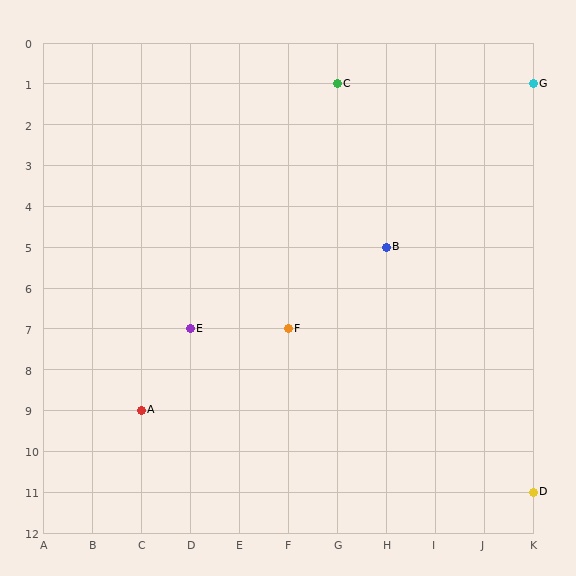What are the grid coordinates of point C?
Point C is at grid coordinates (G, 1).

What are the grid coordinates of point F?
Point F is at grid coordinates (F, 7).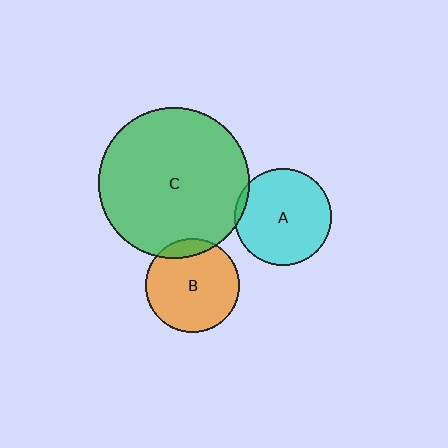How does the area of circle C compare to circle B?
Approximately 2.6 times.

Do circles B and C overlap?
Yes.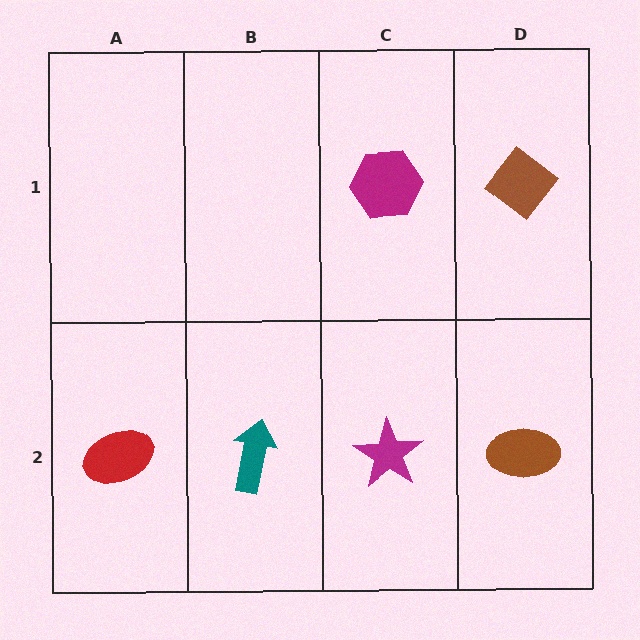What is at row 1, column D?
A brown diamond.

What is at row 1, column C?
A magenta hexagon.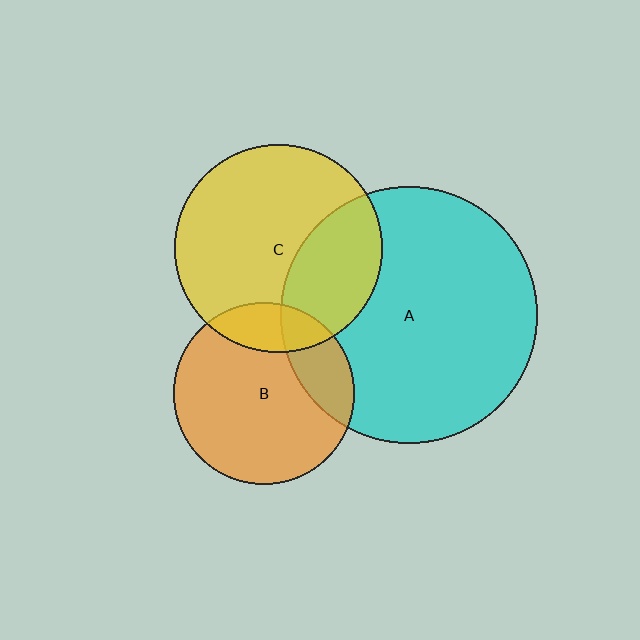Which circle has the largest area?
Circle A (cyan).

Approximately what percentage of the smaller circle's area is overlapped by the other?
Approximately 15%.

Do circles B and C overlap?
Yes.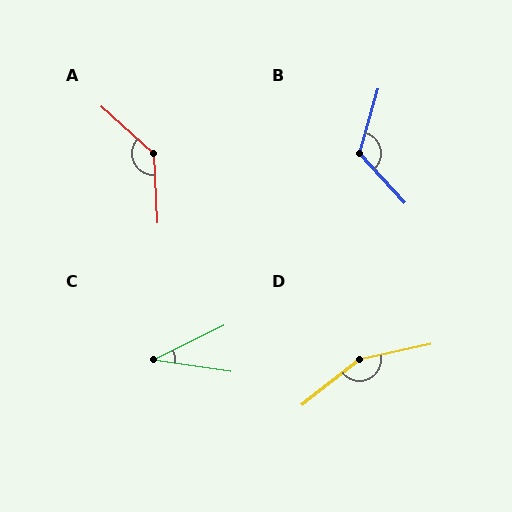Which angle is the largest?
D, at approximately 154 degrees.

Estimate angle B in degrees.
Approximately 121 degrees.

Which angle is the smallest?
C, at approximately 35 degrees.